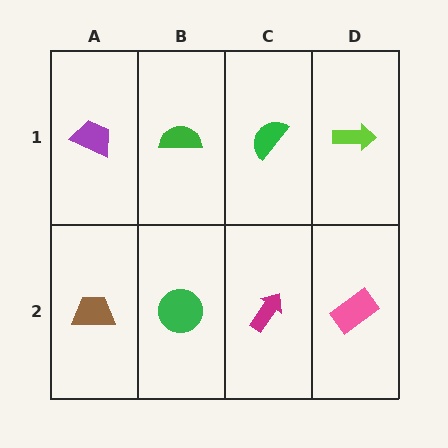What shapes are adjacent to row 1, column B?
A green circle (row 2, column B), a purple trapezoid (row 1, column A), a green semicircle (row 1, column C).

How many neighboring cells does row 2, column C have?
3.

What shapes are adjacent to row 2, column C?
A green semicircle (row 1, column C), a green circle (row 2, column B), a pink rectangle (row 2, column D).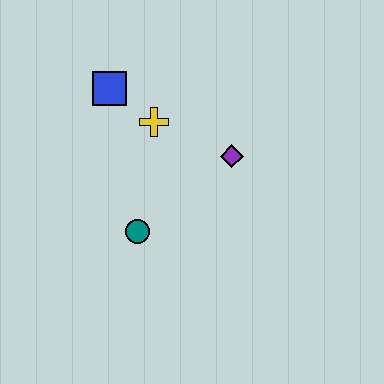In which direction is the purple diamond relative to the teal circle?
The purple diamond is to the right of the teal circle.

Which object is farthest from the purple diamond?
The blue square is farthest from the purple diamond.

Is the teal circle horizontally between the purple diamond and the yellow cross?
No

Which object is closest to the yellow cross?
The blue square is closest to the yellow cross.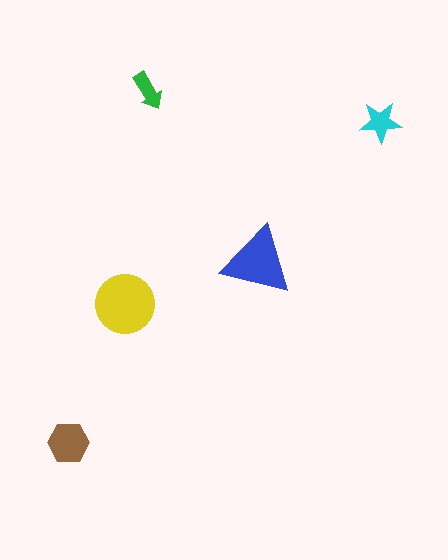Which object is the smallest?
The green arrow.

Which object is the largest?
The yellow circle.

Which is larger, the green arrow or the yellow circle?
The yellow circle.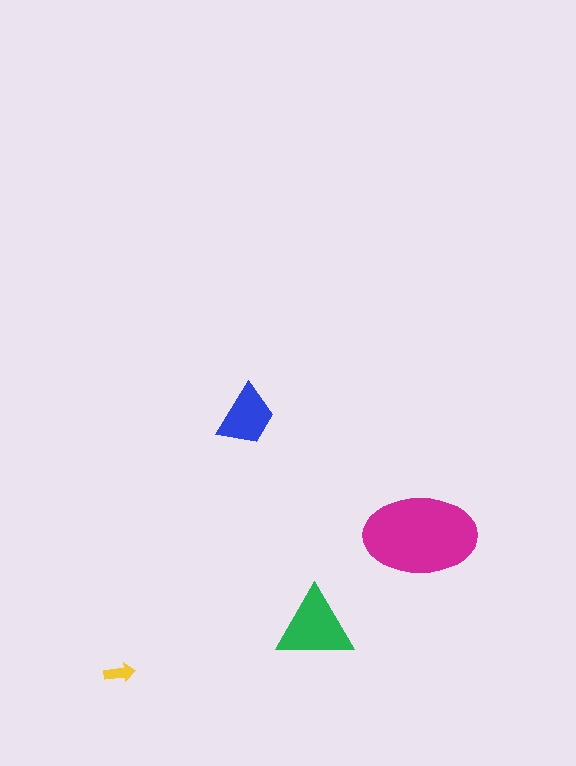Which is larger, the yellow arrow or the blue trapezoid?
The blue trapezoid.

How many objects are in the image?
There are 4 objects in the image.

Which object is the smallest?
The yellow arrow.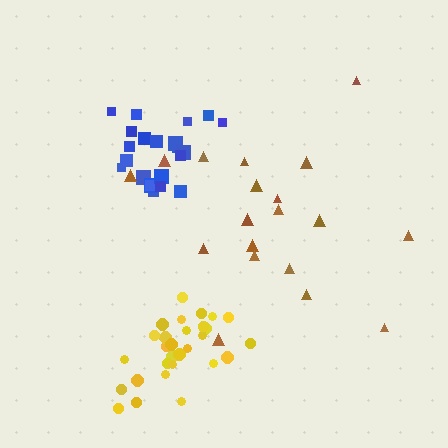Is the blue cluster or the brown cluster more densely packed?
Blue.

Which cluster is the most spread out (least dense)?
Brown.